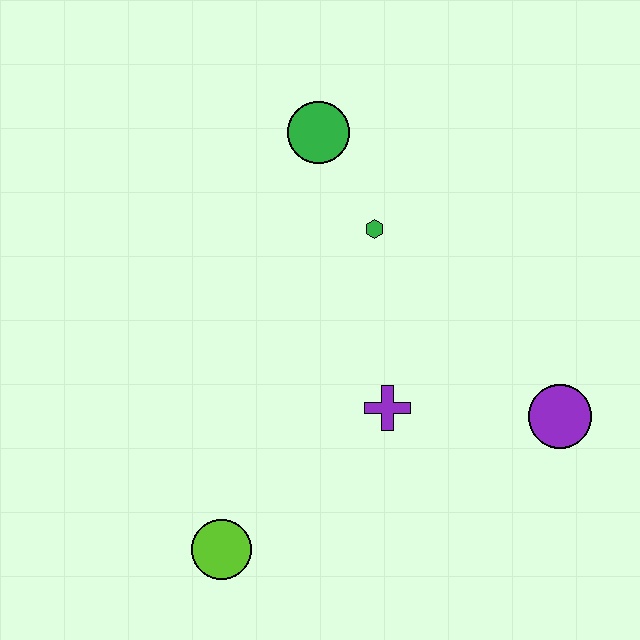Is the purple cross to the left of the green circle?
No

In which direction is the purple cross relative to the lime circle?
The purple cross is to the right of the lime circle.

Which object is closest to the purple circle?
The purple cross is closest to the purple circle.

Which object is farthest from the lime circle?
The green circle is farthest from the lime circle.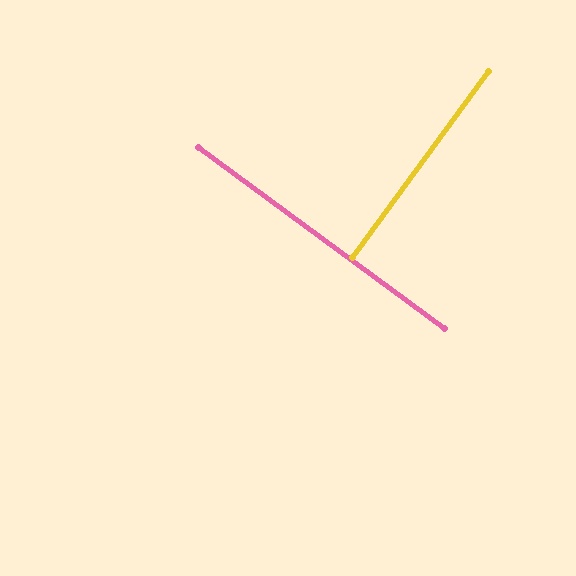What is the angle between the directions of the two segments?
Approximately 90 degrees.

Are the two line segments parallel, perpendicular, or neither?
Perpendicular — they meet at approximately 90°.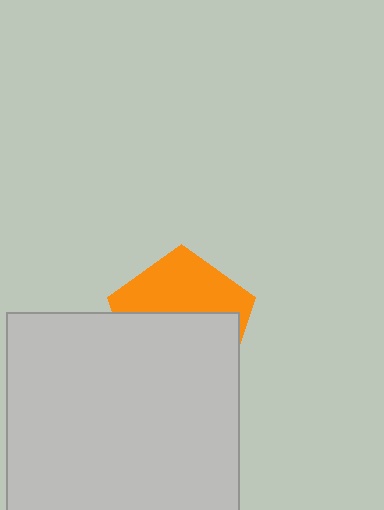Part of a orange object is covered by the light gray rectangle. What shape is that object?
It is a pentagon.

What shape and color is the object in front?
The object in front is a light gray rectangle.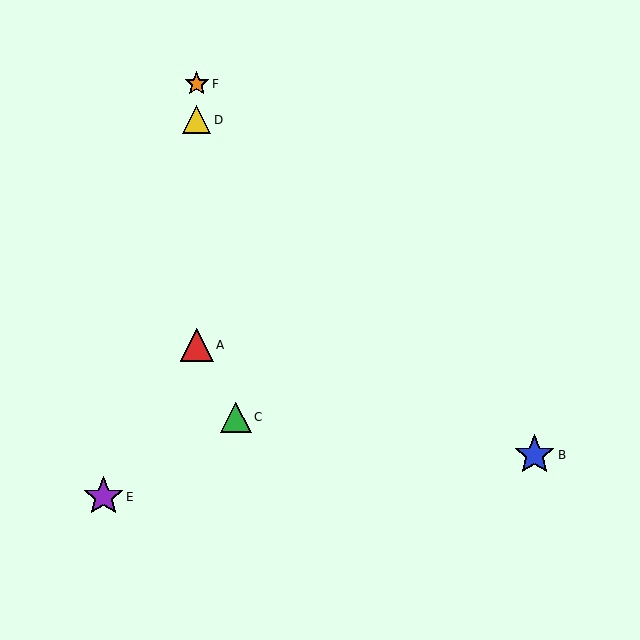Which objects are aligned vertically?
Objects A, D, F are aligned vertically.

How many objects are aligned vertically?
3 objects (A, D, F) are aligned vertically.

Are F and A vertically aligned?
Yes, both are at x≈197.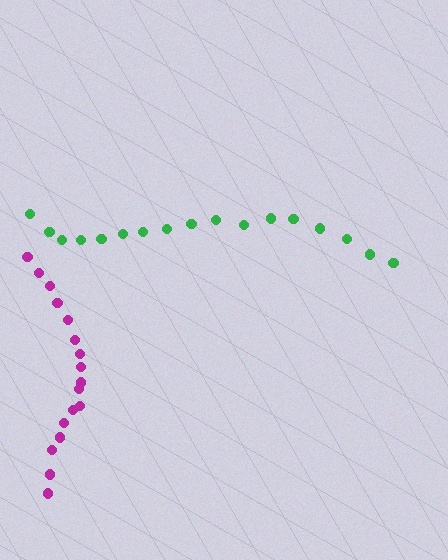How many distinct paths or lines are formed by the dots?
There are 2 distinct paths.